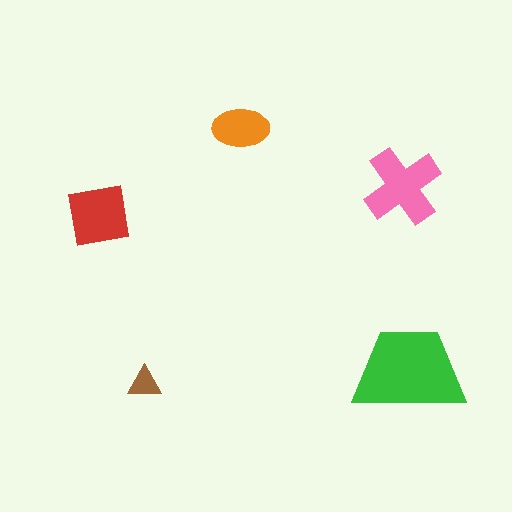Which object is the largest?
The green trapezoid.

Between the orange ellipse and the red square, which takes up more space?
The red square.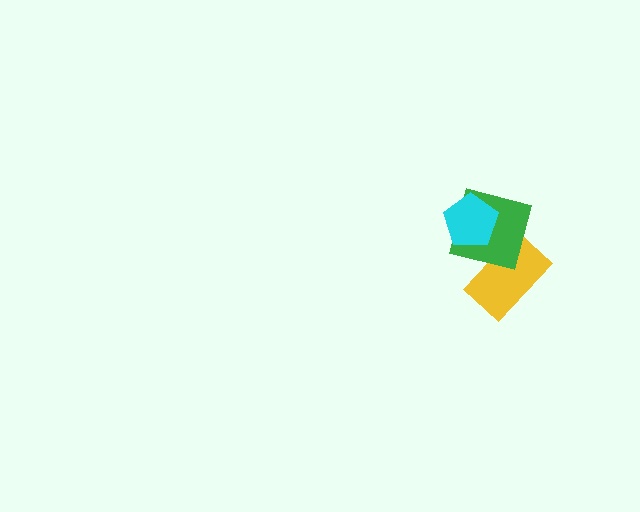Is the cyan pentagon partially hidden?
No, no other shape covers it.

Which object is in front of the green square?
The cyan pentagon is in front of the green square.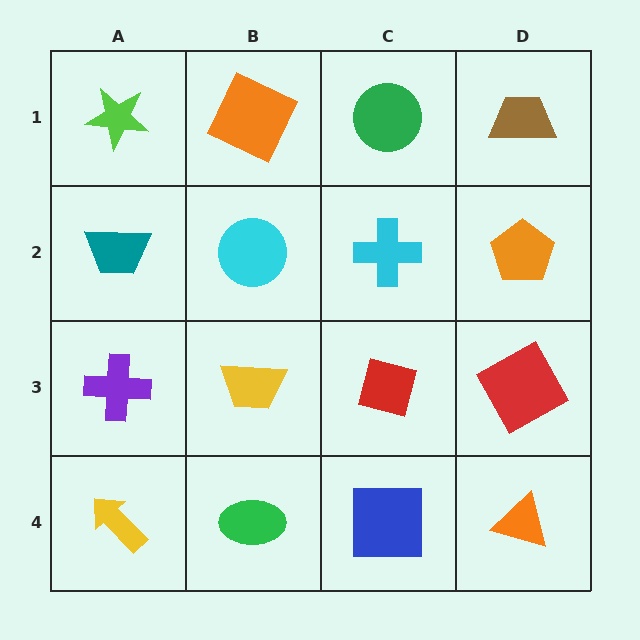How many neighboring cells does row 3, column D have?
3.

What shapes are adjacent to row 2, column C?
A green circle (row 1, column C), a red square (row 3, column C), a cyan circle (row 2, column B), an orange pentagon (row 2, column D).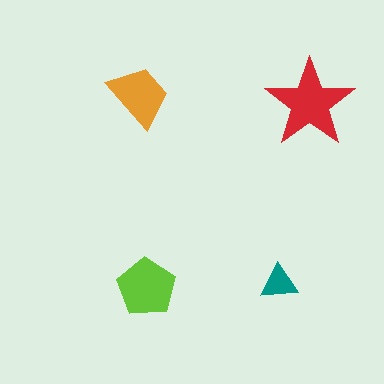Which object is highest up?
The orange trapezoid is topmost.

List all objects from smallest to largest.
The teal triangle, the orange trapezoid, the lime pentagon, the red star.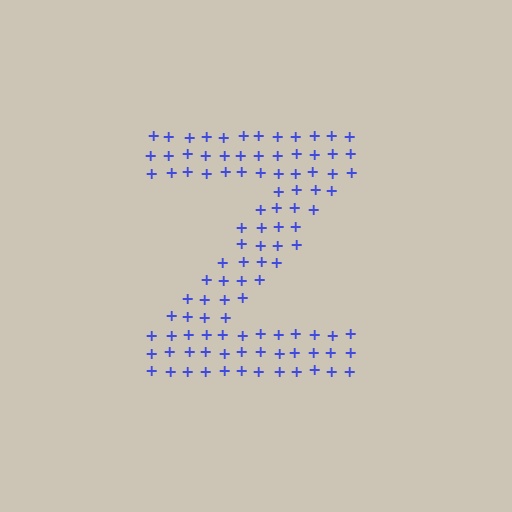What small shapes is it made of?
It is made of small plus signs.